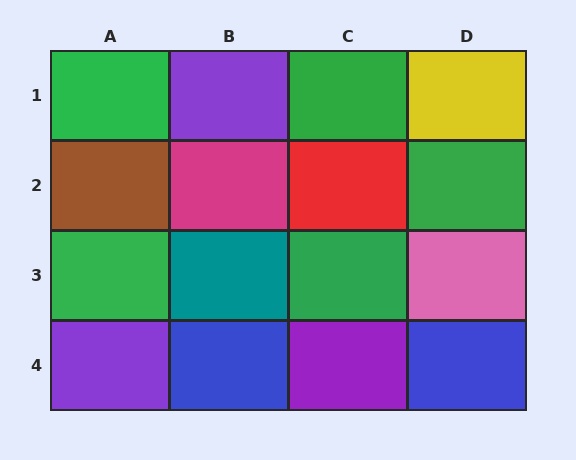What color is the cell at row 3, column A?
Green.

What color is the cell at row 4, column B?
Blue.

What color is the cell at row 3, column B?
Teal.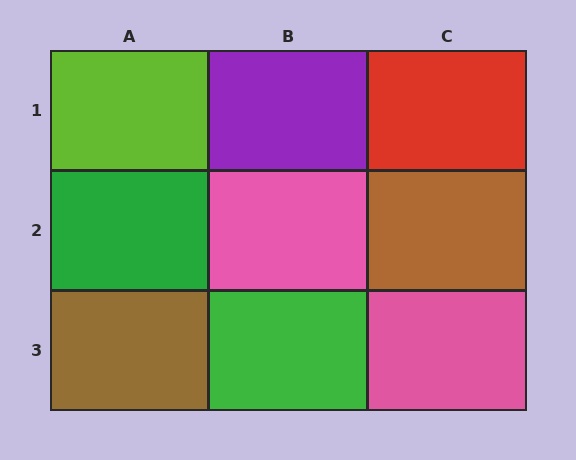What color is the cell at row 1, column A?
Lime.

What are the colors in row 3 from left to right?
Brown, green, pink.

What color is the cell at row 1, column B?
Purple.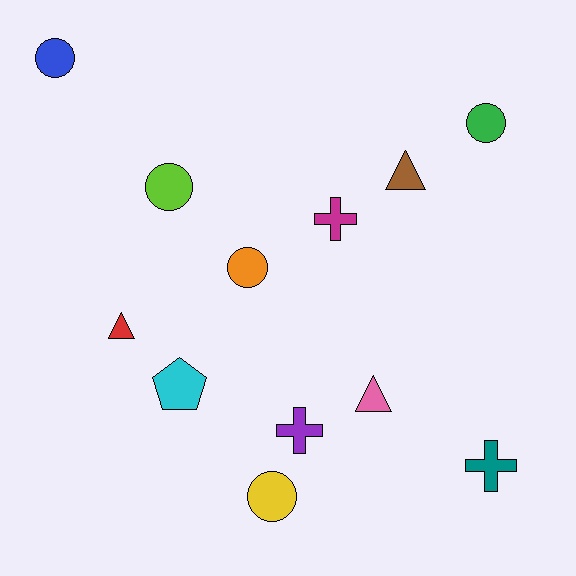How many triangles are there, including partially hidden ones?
There are 3 triangles.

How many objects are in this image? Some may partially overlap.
There are 12 objects.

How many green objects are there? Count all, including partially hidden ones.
There is 1 green object.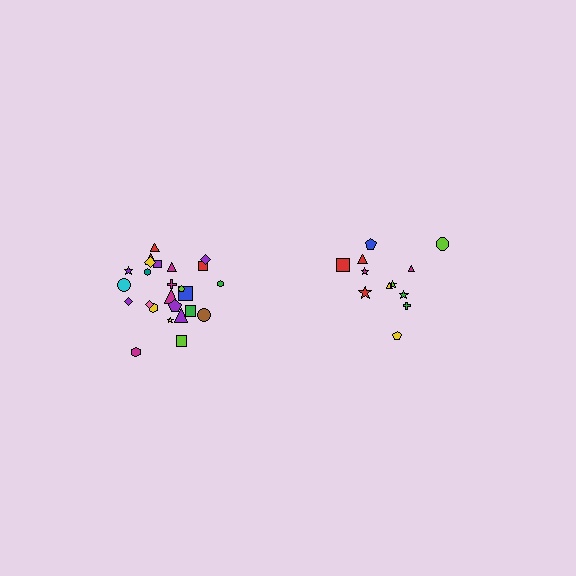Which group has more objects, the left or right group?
The left group.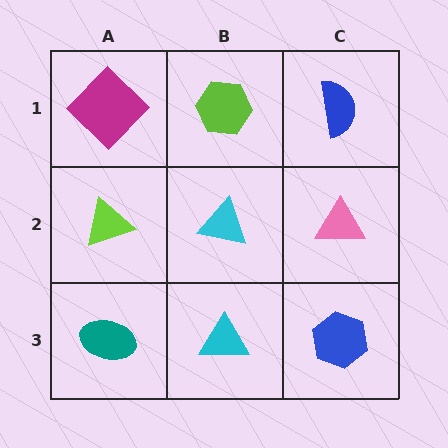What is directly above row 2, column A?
A magenta diamond.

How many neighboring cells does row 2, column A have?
3.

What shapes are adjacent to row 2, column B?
A lime hexagon (row 1, column B), a cyan triangle (row 3, column B), a lime triangle (row 2, column A), a pink triangle (row 2, column C).